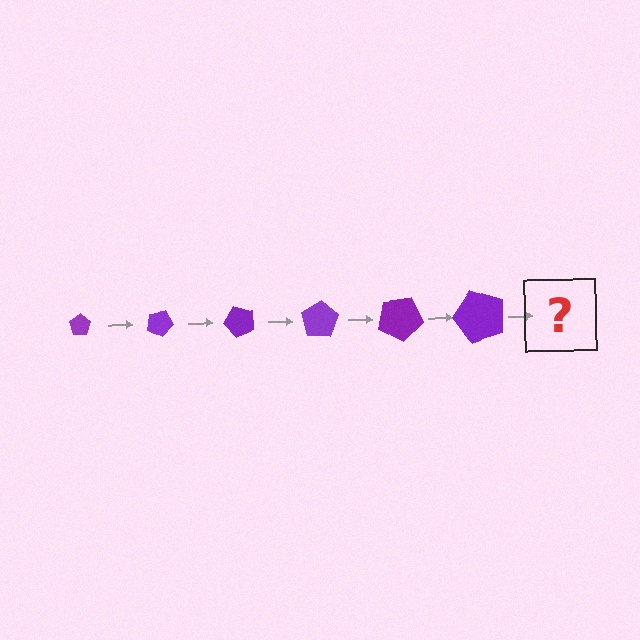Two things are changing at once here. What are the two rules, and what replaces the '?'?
The two rules are that the pentagon grows larger each step and it rotates 25 degrees each step. The '?' should be a pentagon, larger than the previous one and rotated 150 degrees from the start.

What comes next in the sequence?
The next element should be a pentagon, larger than the previous one and rotated 150 degrees from the start.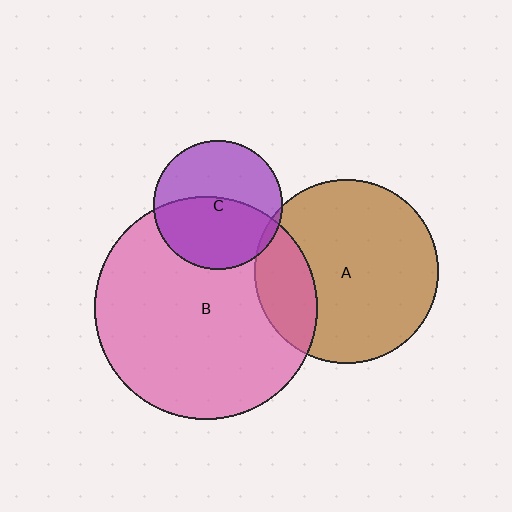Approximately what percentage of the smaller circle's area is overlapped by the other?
Approximately 50%.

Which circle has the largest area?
Circle B (pink).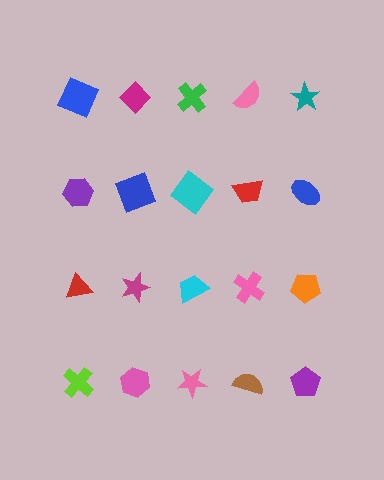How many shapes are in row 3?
5 shapes.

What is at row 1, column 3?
A green cross.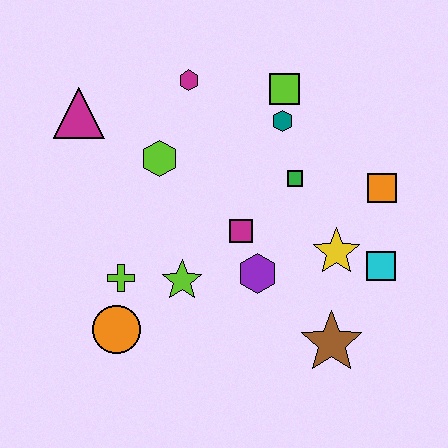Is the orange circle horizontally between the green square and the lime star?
No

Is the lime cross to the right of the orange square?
No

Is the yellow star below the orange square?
Yes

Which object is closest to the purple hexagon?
The magenta square is closest to the purple hexagon.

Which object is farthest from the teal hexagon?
The orange circle is farthest from the teal hexagon.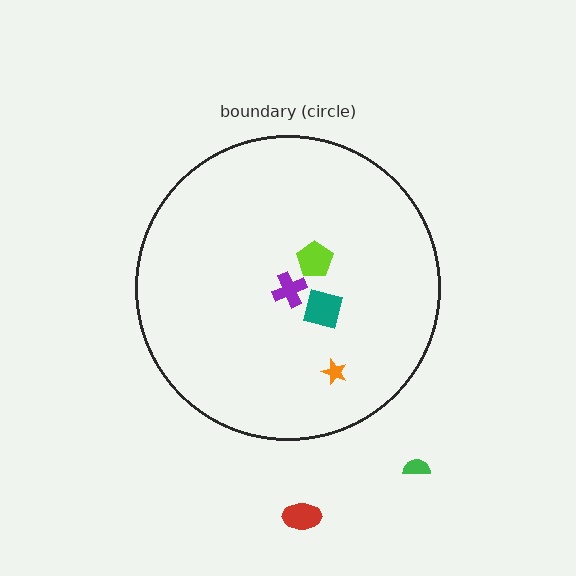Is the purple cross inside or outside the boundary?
Inside.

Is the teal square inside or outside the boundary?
Inside.